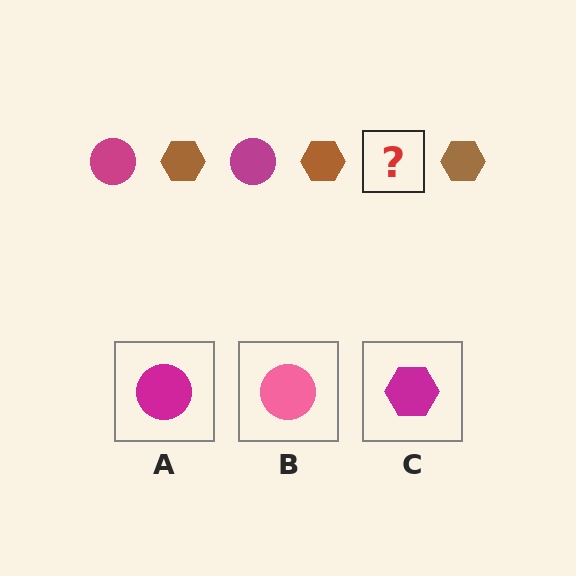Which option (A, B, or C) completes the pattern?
A.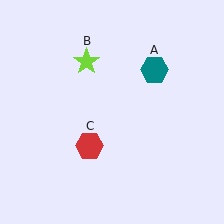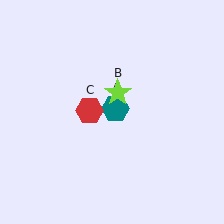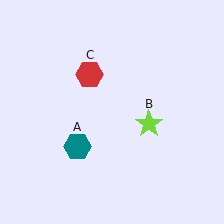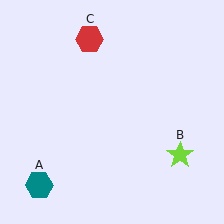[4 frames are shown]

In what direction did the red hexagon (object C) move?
The red hexagon (object C) moved up.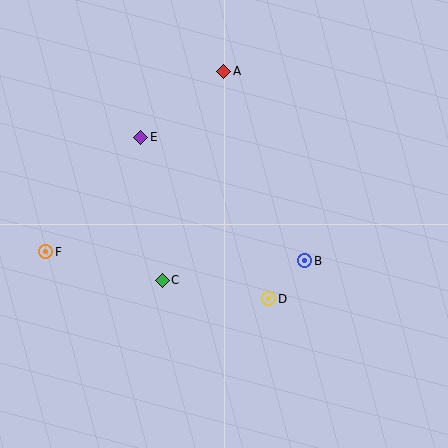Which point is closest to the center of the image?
Point C at (162, 280) is closest to the center.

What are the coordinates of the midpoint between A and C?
The midpoint between A and C is at (193, 176).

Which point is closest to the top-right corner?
Point A is closest to the top-right corner.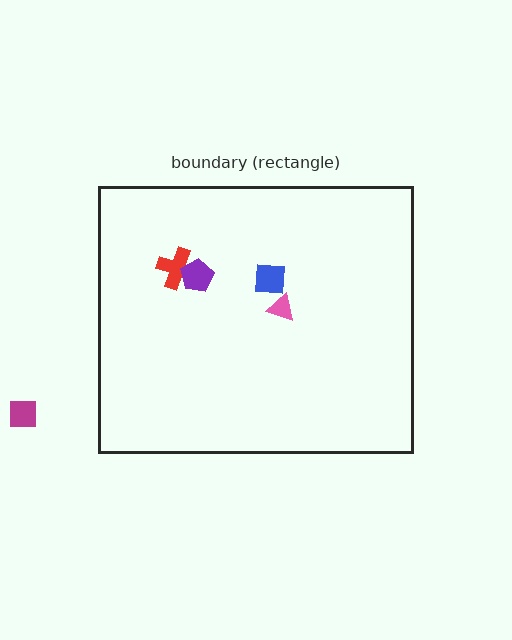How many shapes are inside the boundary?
4 inside, 1 outside.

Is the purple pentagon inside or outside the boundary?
Inside.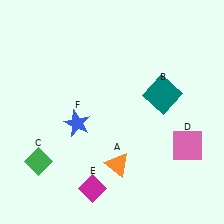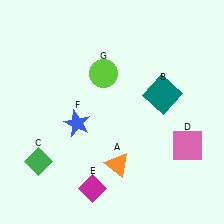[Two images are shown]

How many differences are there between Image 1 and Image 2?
There is 1 difference between the two images.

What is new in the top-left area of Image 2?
A lime circle (G) was added in the top-left area of Image 2.